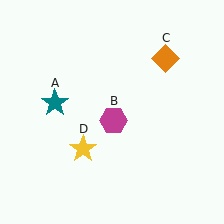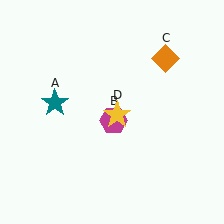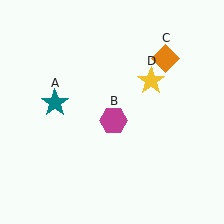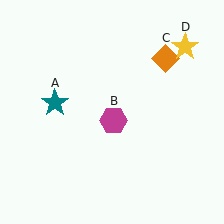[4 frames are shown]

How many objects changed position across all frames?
1 object changed position: yellow star (object D).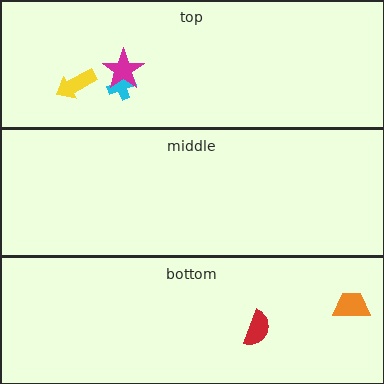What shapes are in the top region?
The cyan cross, the yellow arrow, the magenta star.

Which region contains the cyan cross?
The top region.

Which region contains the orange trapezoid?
The bottom region.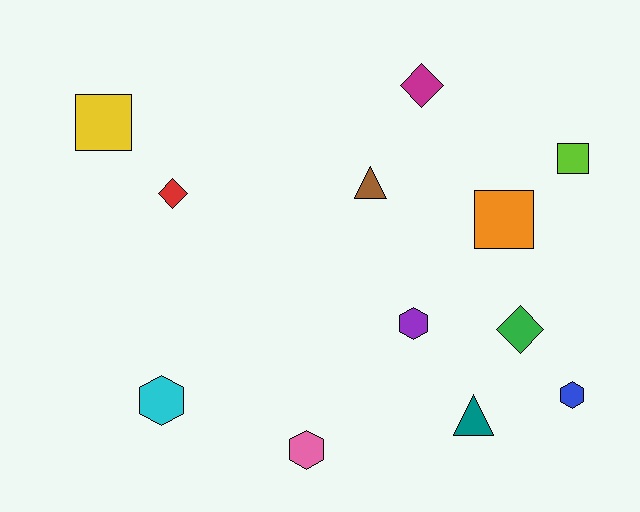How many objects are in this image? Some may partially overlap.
There are 12 objects.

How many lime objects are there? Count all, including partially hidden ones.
There is 1 lime object.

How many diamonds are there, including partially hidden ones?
There are 3 diamonds.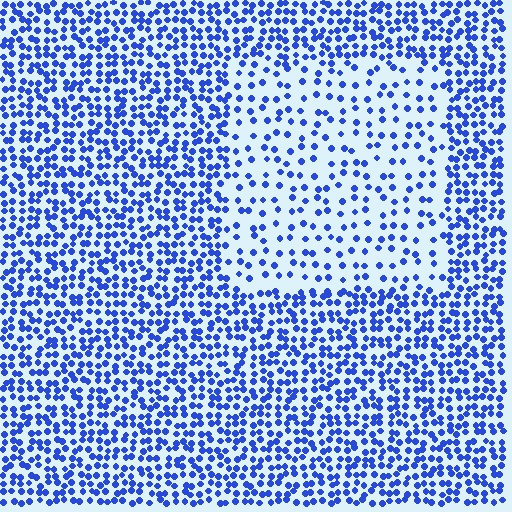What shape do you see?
I see a rectangle.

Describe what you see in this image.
The image contains small blue elements arranged at two different densities. A rectangle-shaped region is visible where the elements are less densely packed than the surrounding area.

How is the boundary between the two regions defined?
The boundary is defined by a change in element density (approximately 2.3x ratio). All elements are the same color, size, and shape.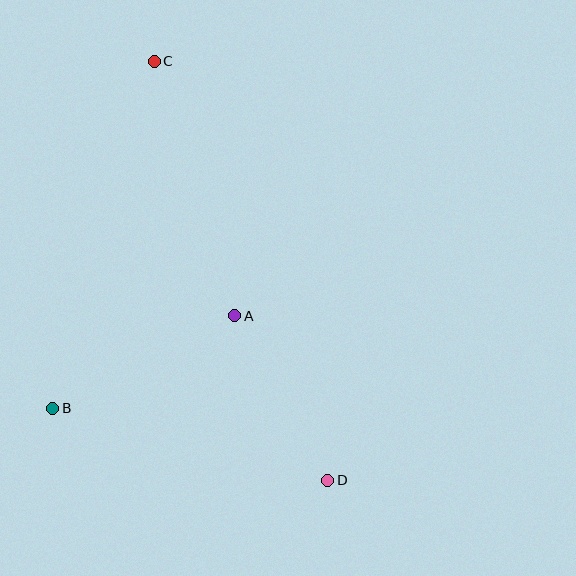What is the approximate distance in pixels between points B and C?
The distance between B and C is approximately 362 pixels.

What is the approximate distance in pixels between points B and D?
The distance between B and D is approximately 284 pixels.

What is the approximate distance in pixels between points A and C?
The distance between A and C is approximately 267 pixels.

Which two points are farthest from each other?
Points C and D are farthest from each other.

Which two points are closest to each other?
Points A and D are closest to each other.